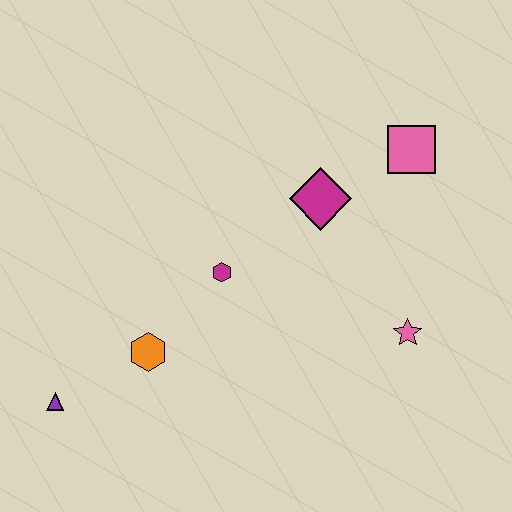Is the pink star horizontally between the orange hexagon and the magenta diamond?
No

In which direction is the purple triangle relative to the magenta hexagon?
The purple triangle is to the left of the magenta hexagon.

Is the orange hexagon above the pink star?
No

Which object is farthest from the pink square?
The purple triangle is farthest from the pink square.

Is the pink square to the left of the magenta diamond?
No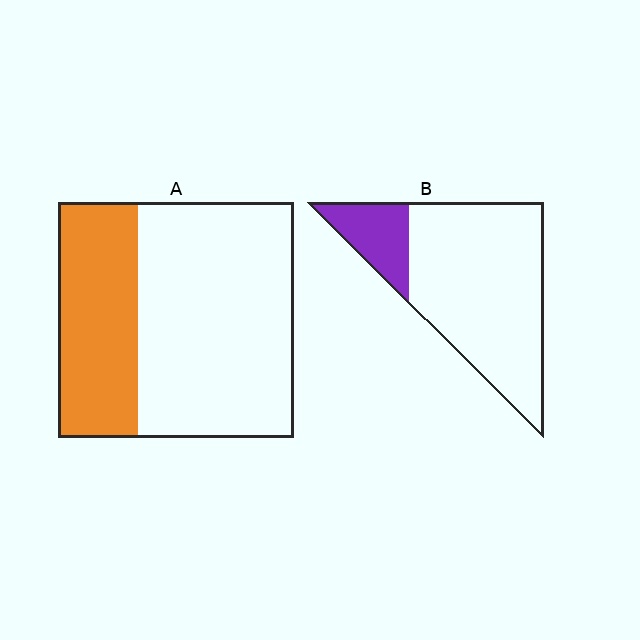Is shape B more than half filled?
No.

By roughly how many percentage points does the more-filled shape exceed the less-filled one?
By roughly 15 percentage points (A over B).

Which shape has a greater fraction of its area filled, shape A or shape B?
Shape A.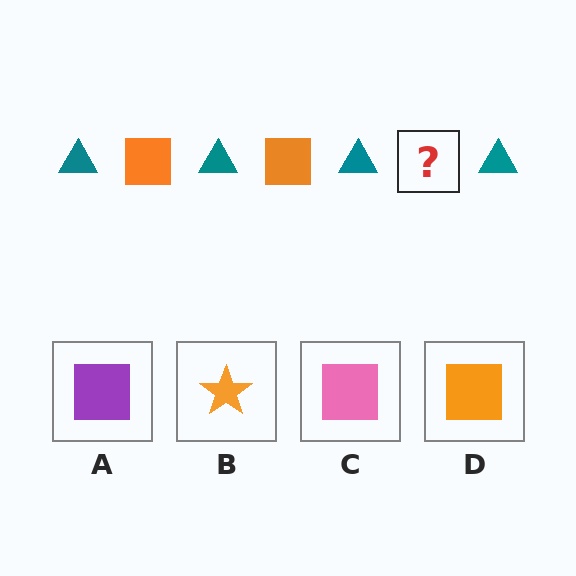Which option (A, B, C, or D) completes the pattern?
D.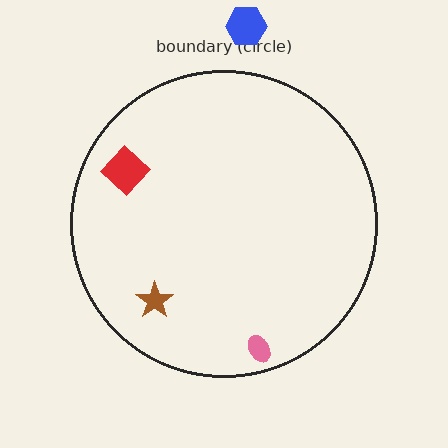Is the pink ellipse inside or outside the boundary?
Inside.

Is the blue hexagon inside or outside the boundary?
Outside.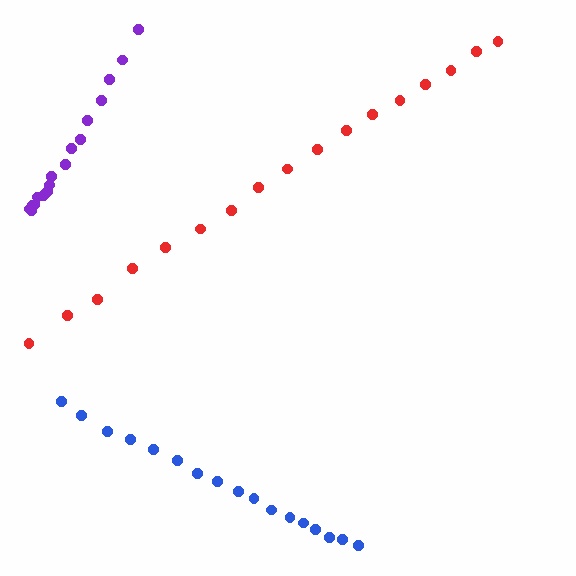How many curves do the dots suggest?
There are 3 distinct paths.